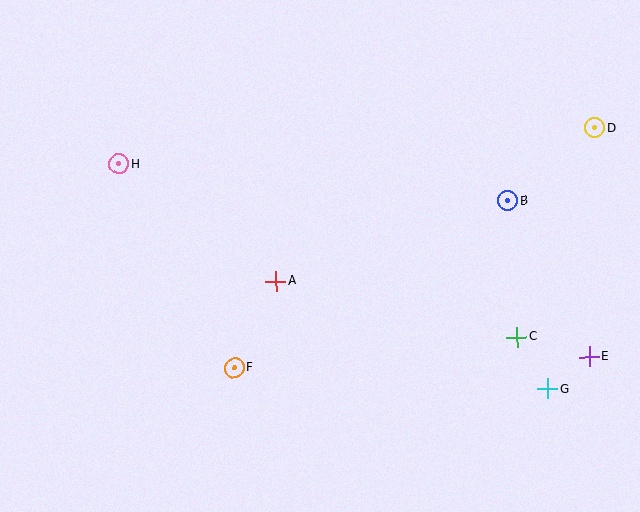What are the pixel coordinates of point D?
Point D is at (594, 128).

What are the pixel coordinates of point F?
Point F is at (234, 368).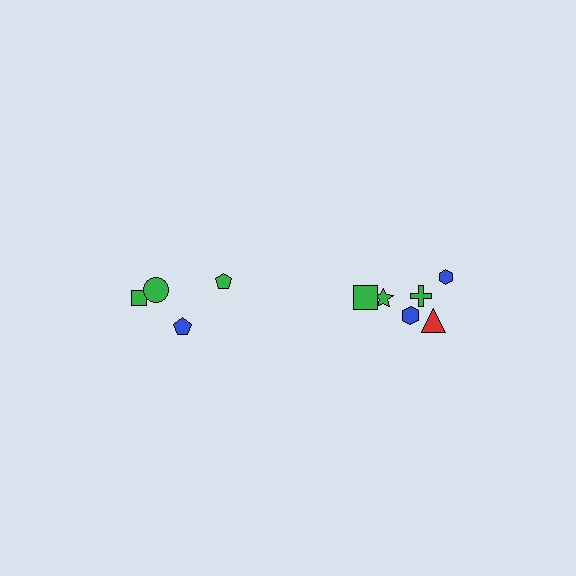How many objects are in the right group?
There are 6 objects.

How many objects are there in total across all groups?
There are 10 objects.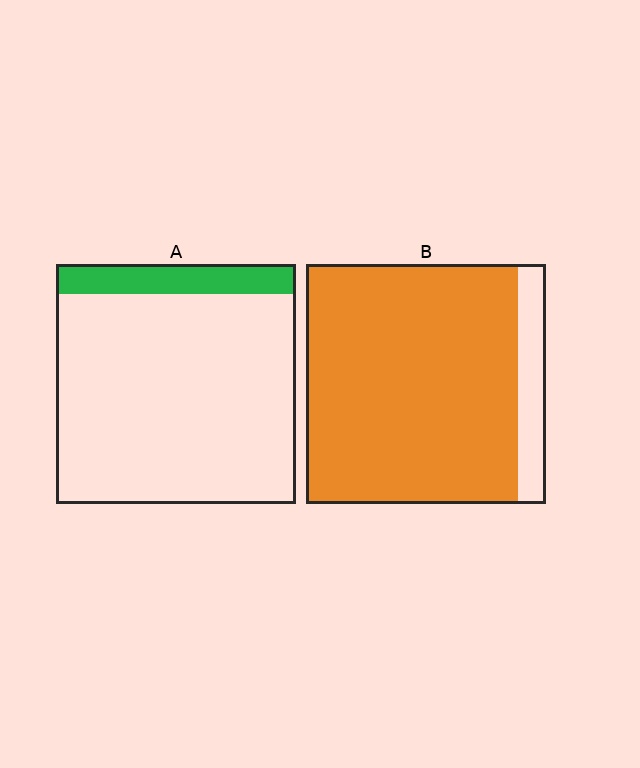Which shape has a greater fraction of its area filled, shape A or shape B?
Shape B.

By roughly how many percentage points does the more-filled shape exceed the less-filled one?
By roughly 75 percentage points (B over A).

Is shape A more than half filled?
No.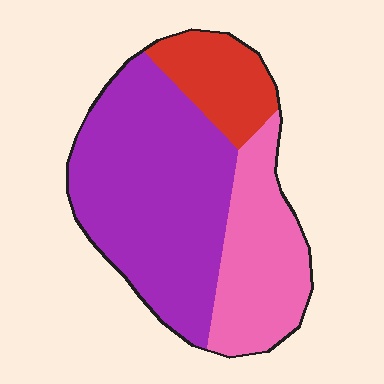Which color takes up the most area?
Purple, at roughly 55%.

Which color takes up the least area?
Red, at roughly 15%.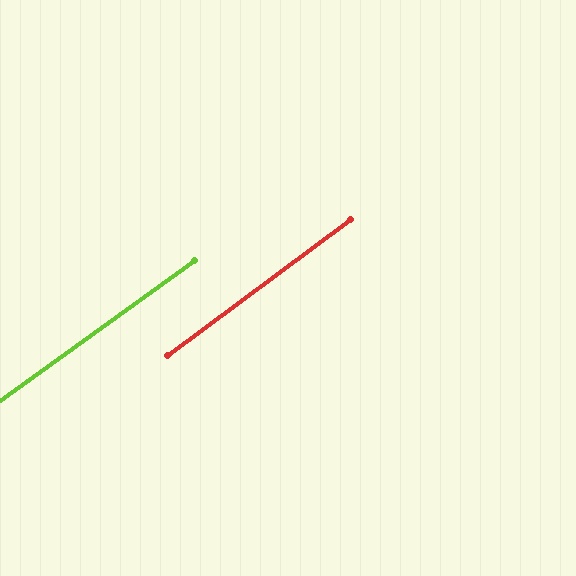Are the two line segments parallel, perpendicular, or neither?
Parallel — their directions differ by only 0.8°.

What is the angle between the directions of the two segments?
Approximately 1 degree.